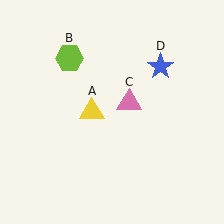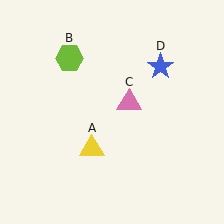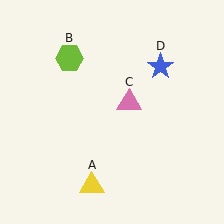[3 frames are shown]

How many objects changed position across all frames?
1 object changed position: yellow triangle (object A).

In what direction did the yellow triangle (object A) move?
The yellow triangle (object A) moved down.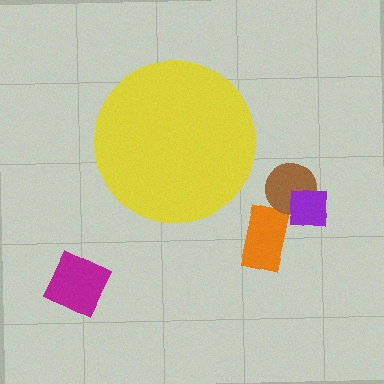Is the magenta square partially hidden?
No, the magenta square is fully visible.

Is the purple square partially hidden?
No, the purple square is fully visible.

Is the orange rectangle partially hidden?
No, the orange rectangle is fully visible.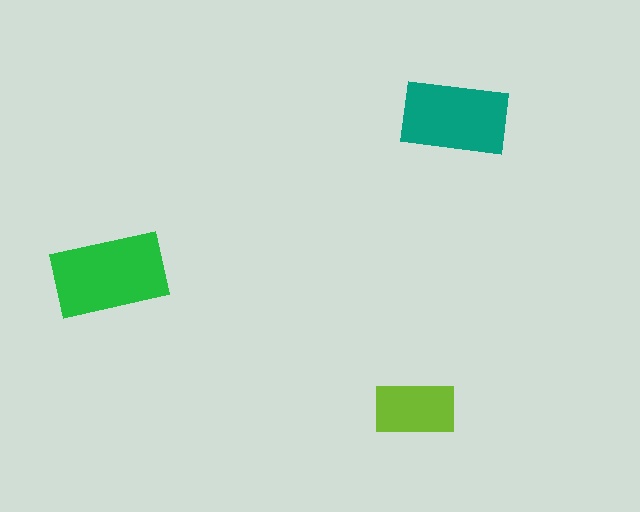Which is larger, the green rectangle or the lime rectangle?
The green one.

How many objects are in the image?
There are 3 objects in the image.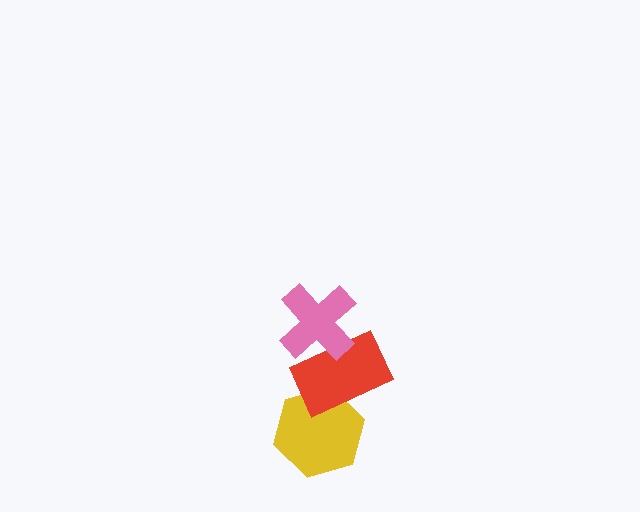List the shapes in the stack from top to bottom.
From top to bottom: the pink cross, the red rectangle, the yellow hexagon.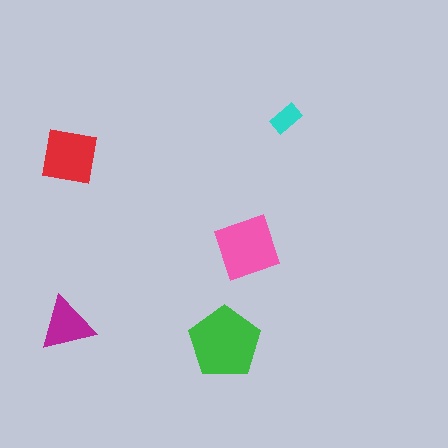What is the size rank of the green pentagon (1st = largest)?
1st.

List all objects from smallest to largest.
The cyan rectangle, the magenta triangle, the red square, the pink square, the green pentagon.